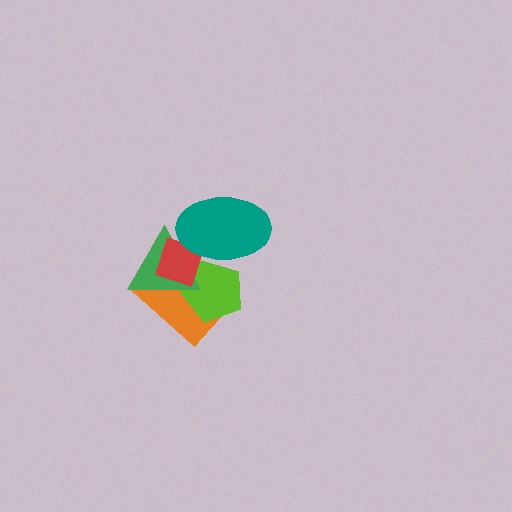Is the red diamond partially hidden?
Yes, it is partially covered by another shape.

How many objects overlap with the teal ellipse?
3 objects overlap with the teal ellipse.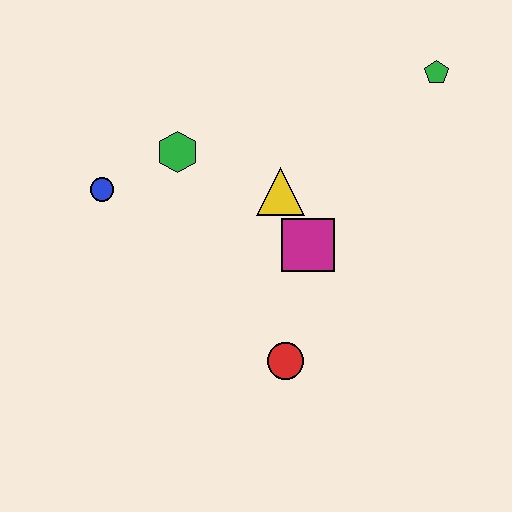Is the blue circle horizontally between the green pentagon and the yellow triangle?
No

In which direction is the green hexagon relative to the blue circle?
The green hexagon is to the right of the blue circle.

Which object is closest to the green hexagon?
The blue circle is closest to the green hexagon.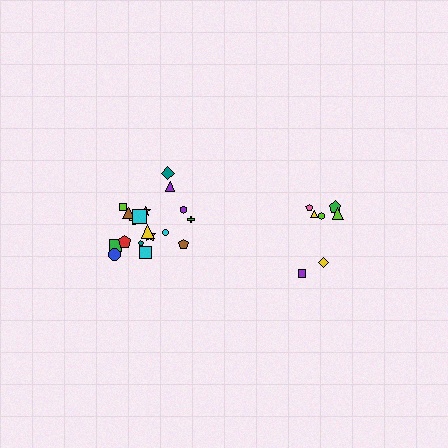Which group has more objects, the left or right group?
The left group.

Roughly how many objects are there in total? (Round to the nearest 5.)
Roughly 25 objects in total.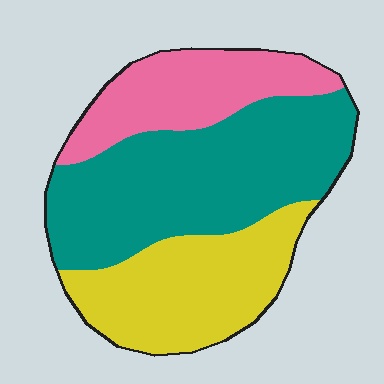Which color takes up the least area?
Pink, at roughly 25%.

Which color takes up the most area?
Teal, at roughly 45%.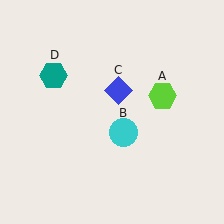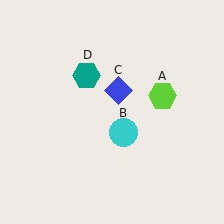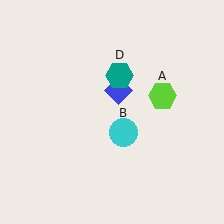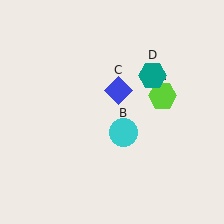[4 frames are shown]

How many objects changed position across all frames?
1 object changed position: teal hexagon (object D).